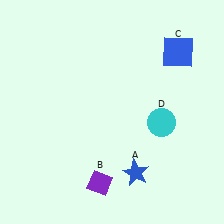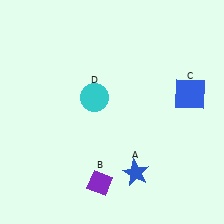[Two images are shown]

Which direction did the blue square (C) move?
The blue square (C) moved down.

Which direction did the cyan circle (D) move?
The cyan circle (D) moved left.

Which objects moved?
The objects that moved are: the blue square (C), the cyan circle (D).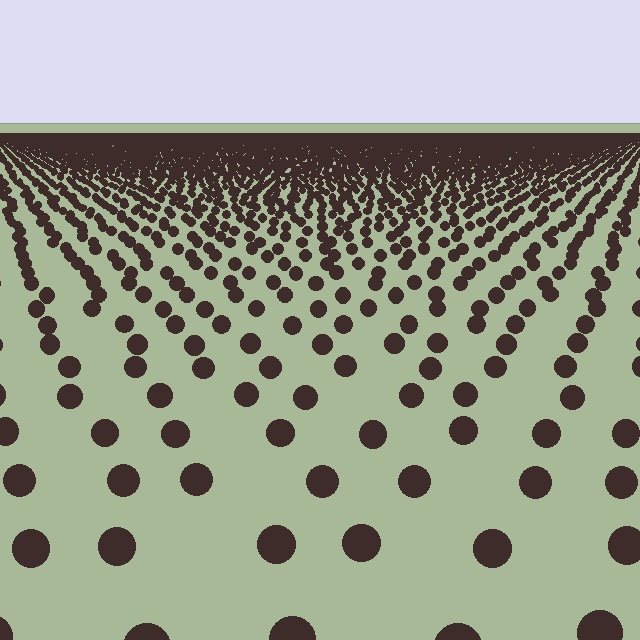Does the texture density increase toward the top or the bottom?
Density increases toward the top.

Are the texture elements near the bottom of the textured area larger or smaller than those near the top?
Larger. Near the bottom, elements are closer to the viewer and appear at a bigger on-screen size.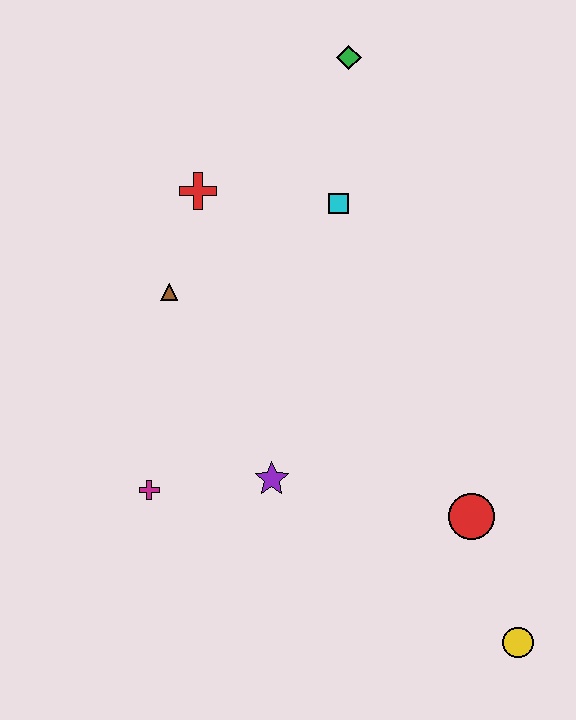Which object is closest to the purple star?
The magenta cross is closest to the purple star.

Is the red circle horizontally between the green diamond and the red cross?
No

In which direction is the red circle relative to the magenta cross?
The red circle is to the right of the magenta cross.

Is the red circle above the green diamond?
No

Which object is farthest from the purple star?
The green diamond is farthest from the purple star.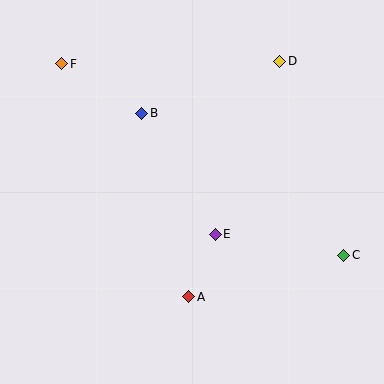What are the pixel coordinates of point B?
Point B is at (142, 113).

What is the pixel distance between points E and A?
The distance between E and A is 68 pixels.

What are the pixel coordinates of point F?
Point F is at (62, 64).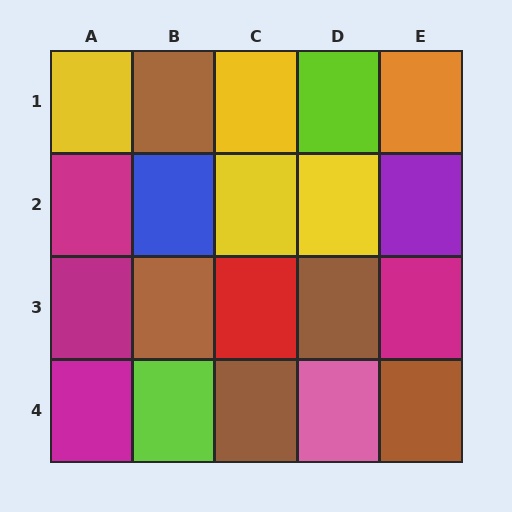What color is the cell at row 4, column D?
Pink.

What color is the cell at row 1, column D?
Lime.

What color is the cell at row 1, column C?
Yellow.